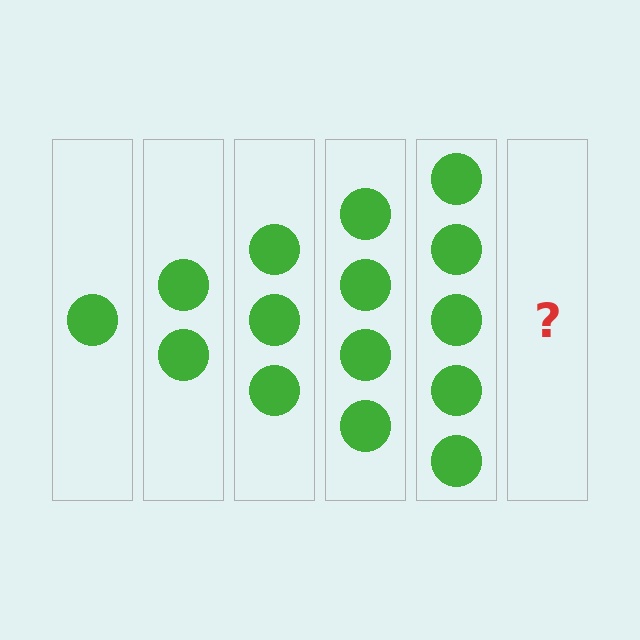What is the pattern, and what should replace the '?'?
The pattern is that each step adds one more circle. The '?' should be 6 circles.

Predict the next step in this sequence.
The next step is 6 circles.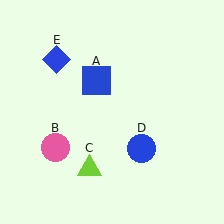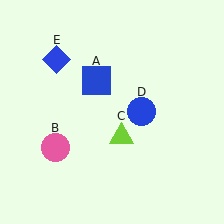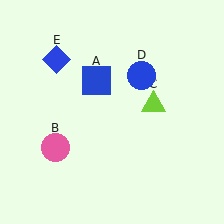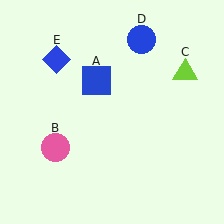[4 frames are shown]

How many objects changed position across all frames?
2 objects changed position: lime triangle (object C), blue circle (object D).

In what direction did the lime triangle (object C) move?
The lime triangle (object C) moved up and to the right.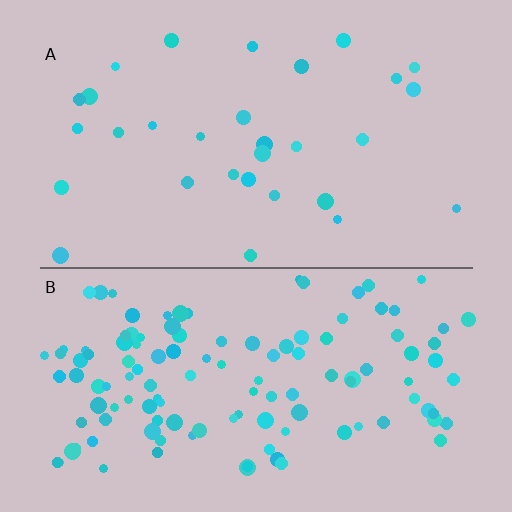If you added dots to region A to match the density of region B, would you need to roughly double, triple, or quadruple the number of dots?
Approximately quadruple.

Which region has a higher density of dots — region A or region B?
B (the bottom).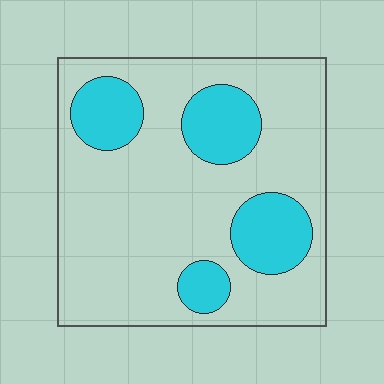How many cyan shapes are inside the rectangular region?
4.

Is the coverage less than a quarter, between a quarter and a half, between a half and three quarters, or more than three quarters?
Less than a quarter.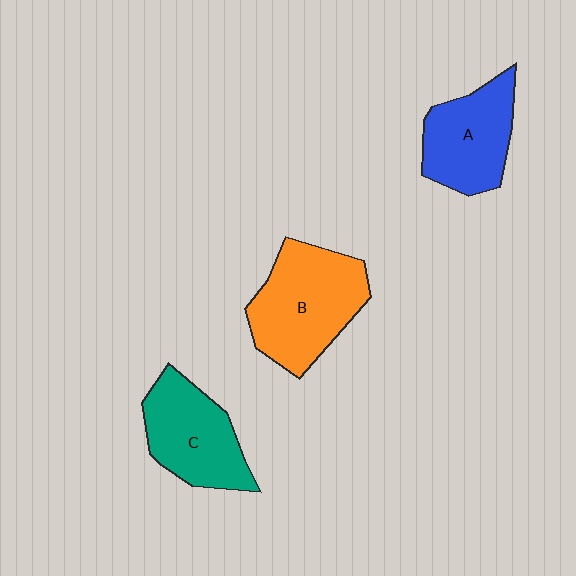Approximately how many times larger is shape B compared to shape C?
Approximately 1.2 times.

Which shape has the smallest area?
Shape A (blue).